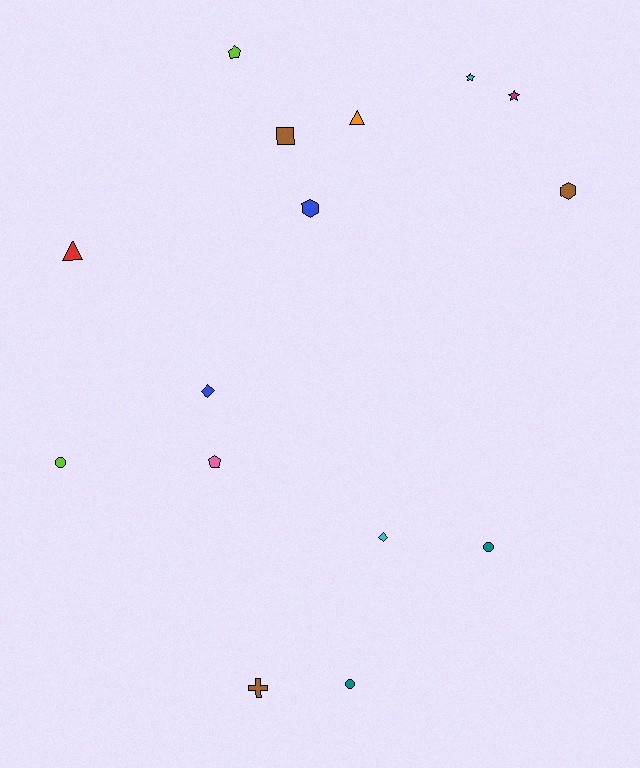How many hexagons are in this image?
There are 2 hexagons.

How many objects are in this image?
There are 15 objects.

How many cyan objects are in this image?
There are 2 cyan objects.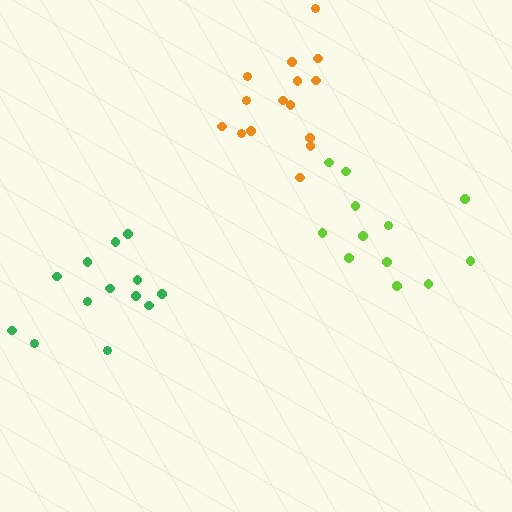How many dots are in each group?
Group 1: 15 dots, Group 2: 12 dots, Group 3: 13 dots (40 total).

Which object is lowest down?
The green cluster is bottommost.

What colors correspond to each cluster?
The clusters are colored: orange, lime, green.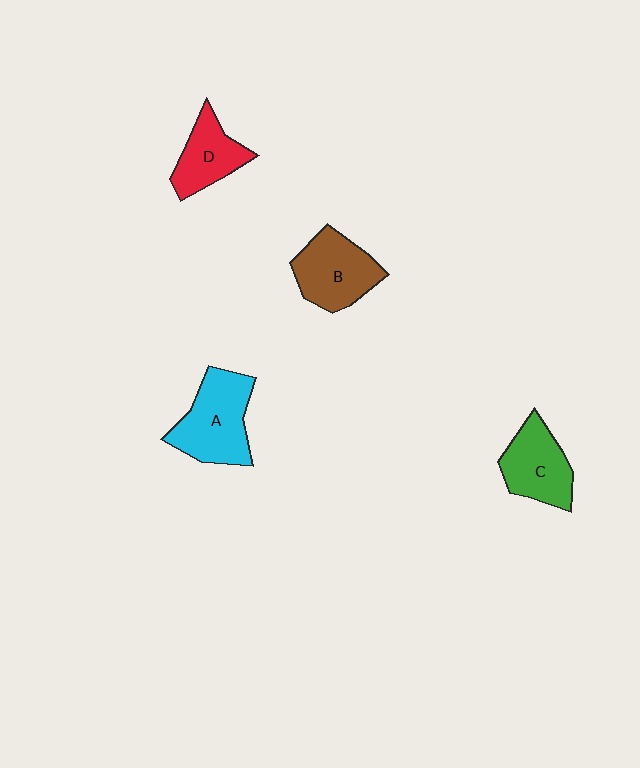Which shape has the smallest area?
Shape D (red).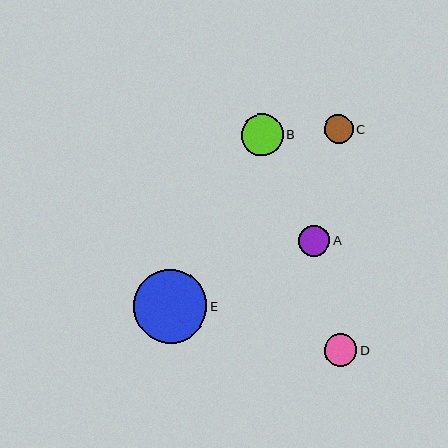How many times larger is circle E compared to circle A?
Circle E is approximately 2.4 times the size of circle A.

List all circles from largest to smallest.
From largest to smallest: E, B, D, A, C.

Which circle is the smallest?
Circle C is the smallest with a size of approximately 29 pixels.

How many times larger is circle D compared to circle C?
Circle D is approximately 1.1 times the size of circle C.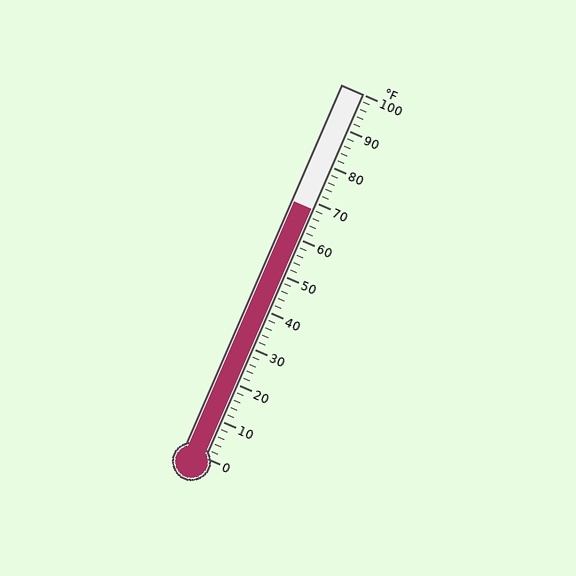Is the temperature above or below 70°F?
The temperature is below 70°F.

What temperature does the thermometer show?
The thermometer shows approximately 68°F.